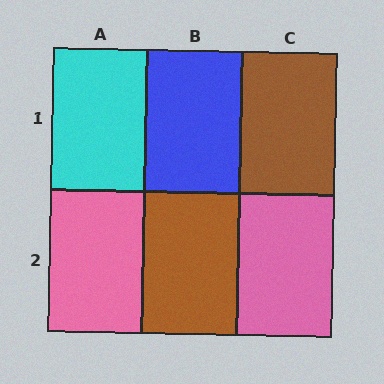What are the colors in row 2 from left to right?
Pink, brown, pink.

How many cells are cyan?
1 cell is cyan.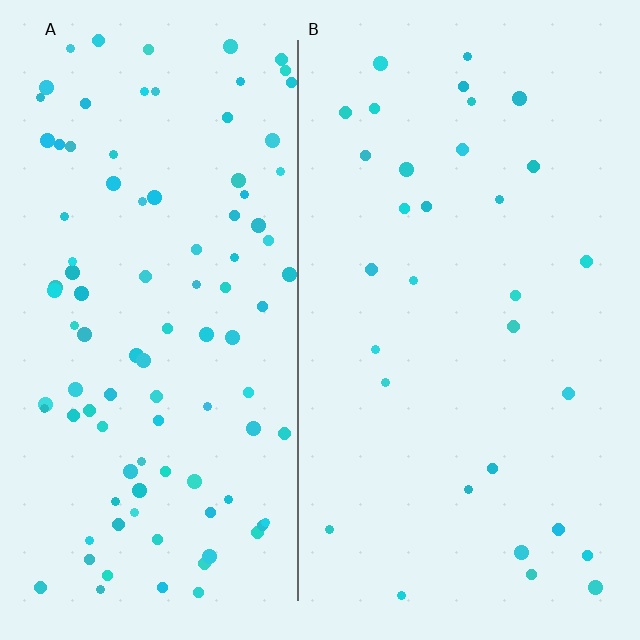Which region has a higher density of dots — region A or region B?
A (the left).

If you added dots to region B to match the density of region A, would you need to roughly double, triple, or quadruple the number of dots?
Approximately triple.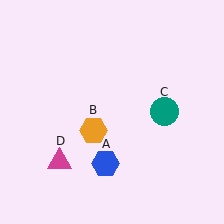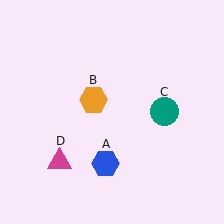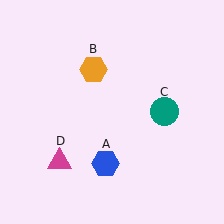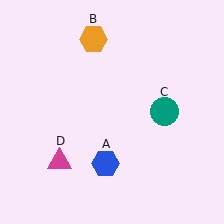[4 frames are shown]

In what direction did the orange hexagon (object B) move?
The orange hexagon (object B) moved up.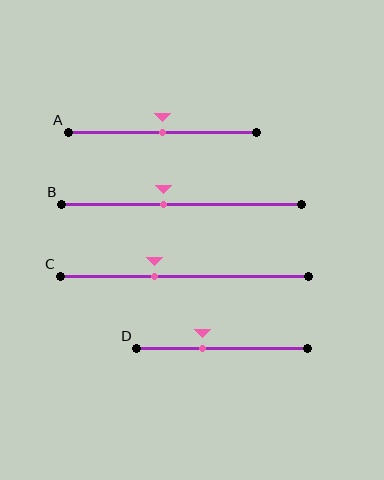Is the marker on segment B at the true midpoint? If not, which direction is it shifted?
No, the marker on segment B is shifted to the left by about 7% of the segment length.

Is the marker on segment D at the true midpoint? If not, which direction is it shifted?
No, the marker on segment D is shifted to the left by about 11% of the segment length.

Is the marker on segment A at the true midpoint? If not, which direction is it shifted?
Yes, the marker on segment A is at the true midpoint.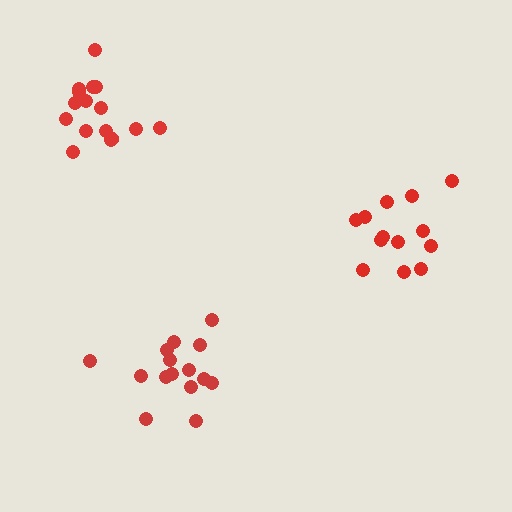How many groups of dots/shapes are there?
There are 3 groups.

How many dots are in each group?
Group 1: 15 dots, Group 2: 13 dots, Group 3: 16 dots (44 total).